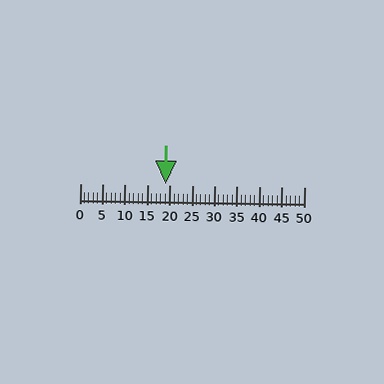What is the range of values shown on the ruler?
The ruler shows values from 0 to 50.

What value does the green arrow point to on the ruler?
The green arrow points to approximately 19.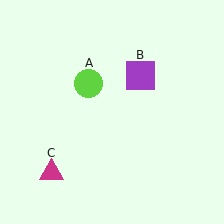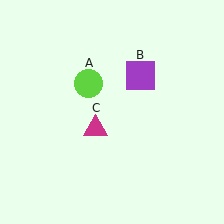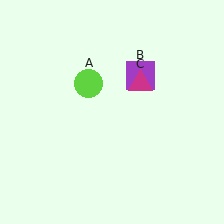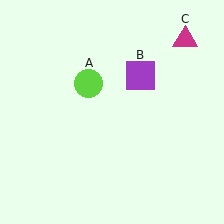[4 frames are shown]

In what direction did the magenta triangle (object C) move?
The magenta triangle (object C) moved up and to the right.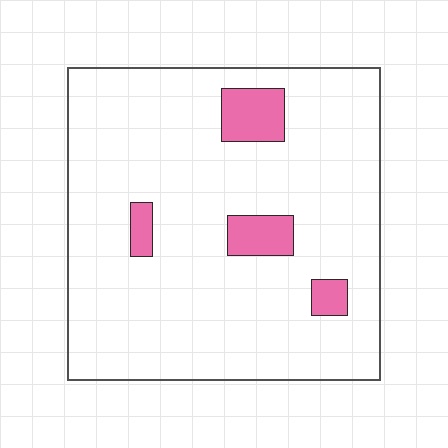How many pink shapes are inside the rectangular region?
4.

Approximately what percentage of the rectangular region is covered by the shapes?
Approximately 10%.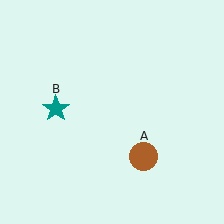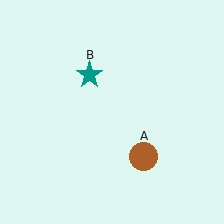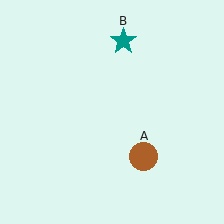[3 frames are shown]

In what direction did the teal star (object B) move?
The teal star (object B) moved up and to the right.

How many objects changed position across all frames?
1 object changed position: teal star (object B).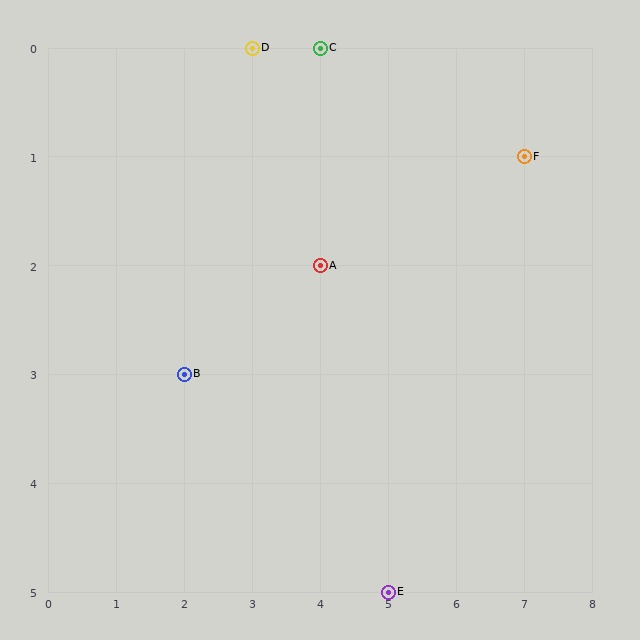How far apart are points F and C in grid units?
Points F and C are 3 columns and 1 row apart (about 3.2 grid units diagonally).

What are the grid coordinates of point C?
Point C is at grid coordinates (4, 0).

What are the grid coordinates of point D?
Point D is at grid coordinates (3, 0).